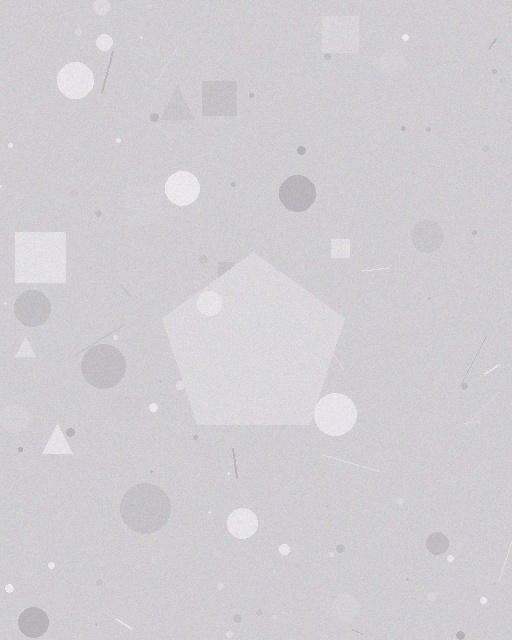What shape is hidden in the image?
A pentagon is hidden in the image.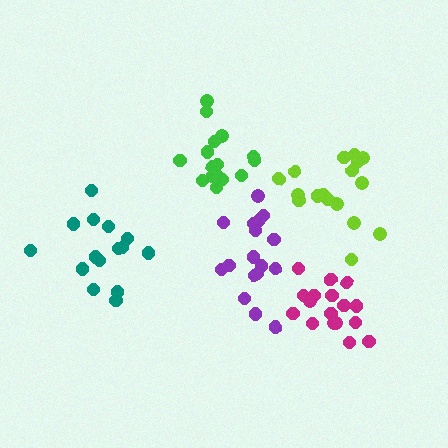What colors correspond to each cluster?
The clusters are colored: purple, magenta, teal, green, lime.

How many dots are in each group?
Group 1: 17 dots, Group 2: 18 dots, Group 3: 15 dots, Group 4: 16 dots, Group 5: 17 dots (83 total).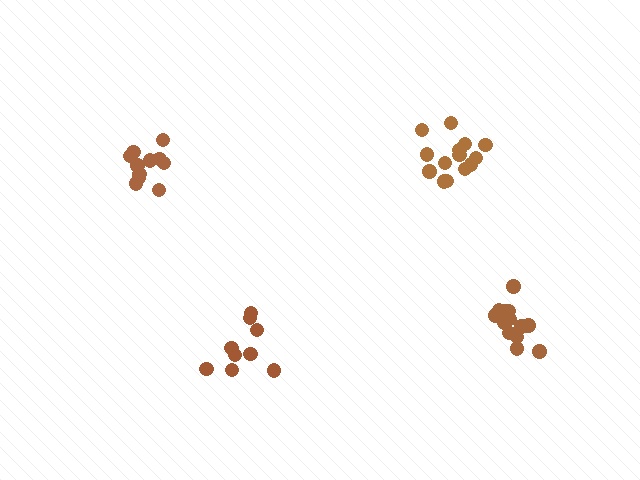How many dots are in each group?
Group 1: 9 dots, Group 2: 11 dots, Group 3: 14 dots, Group 4: 14 dots (48 total).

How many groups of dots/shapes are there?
There are 4 groups.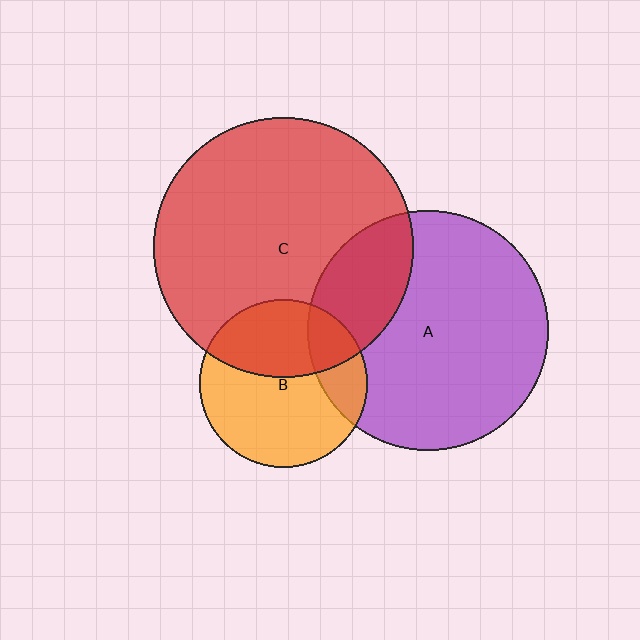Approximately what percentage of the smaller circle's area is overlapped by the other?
Approximately 25%.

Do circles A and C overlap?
Yes.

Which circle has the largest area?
Circle C (red).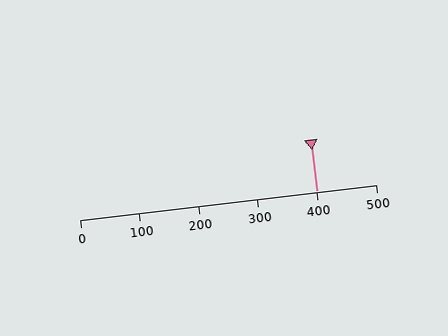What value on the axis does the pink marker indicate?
The marker indicates approximately 400.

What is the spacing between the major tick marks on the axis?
The major ticks are spaced 100 apart.